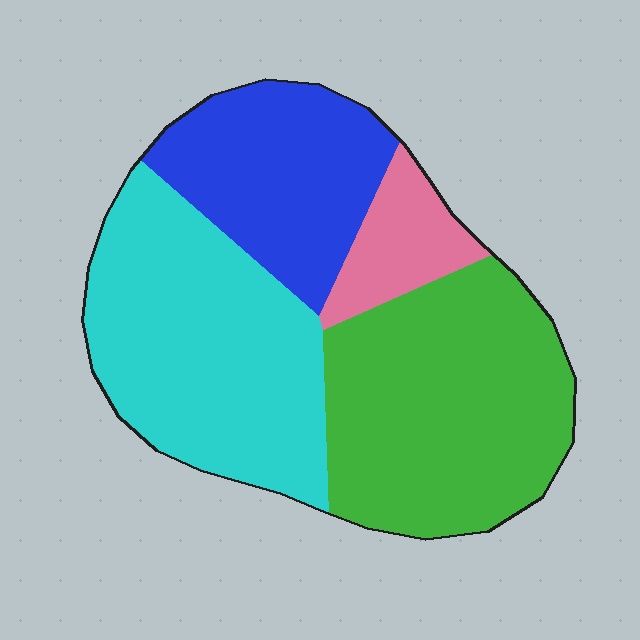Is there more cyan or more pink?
Cyan.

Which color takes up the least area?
Pink, at roughly 10%.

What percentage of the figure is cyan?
Cyan takes up about one third (1/3) of the figure.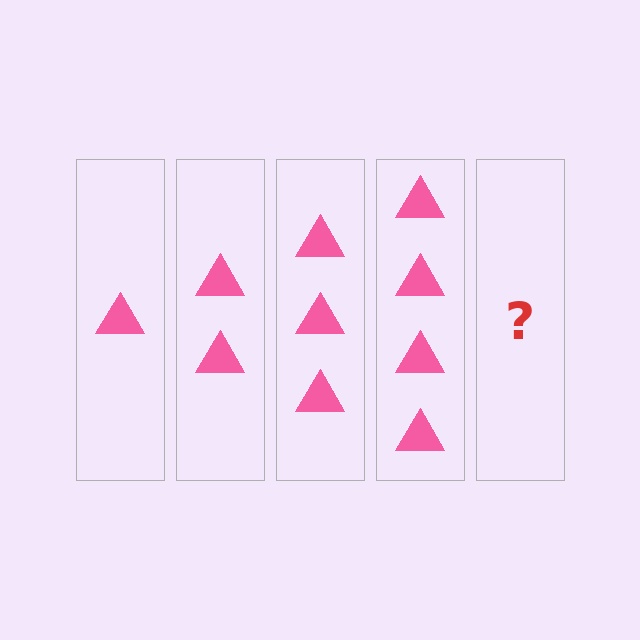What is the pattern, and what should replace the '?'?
The pattern is that each step adds one more triangle. The '?' should be 5 triangles.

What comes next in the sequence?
The next element should be 5 triangles.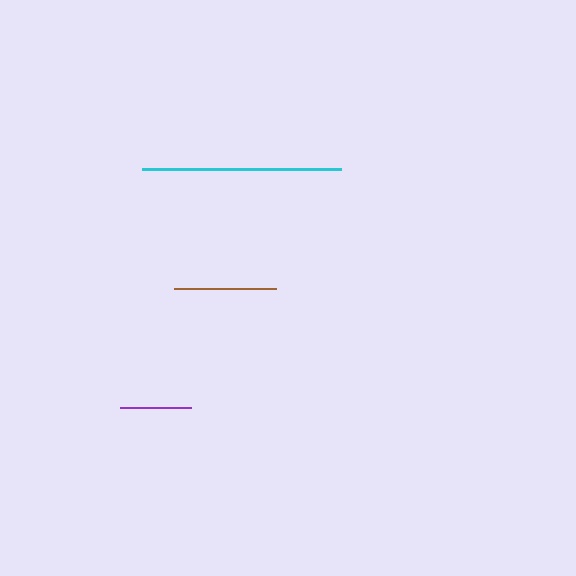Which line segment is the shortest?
The purple line is the shortest at approximately 72 pixels.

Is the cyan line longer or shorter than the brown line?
The cyan line is longer than the brown line.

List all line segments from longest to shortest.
From longest to shortest: cyan, brown, purple.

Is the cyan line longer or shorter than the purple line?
The cyan line is longer than the purple line.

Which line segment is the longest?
The cyan line is the longest at approximately 199 pixels.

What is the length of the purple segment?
The purple segment is approximately 72 pixels long.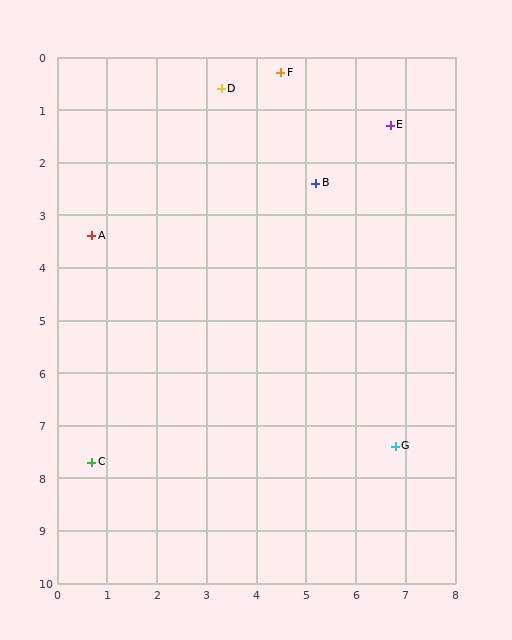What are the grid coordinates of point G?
Point G is at approximately (6.8, 7.4).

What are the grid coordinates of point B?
Point B is at approximately (5.2, 2.4).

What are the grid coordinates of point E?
Point E is at approximately (6.7, 1.3).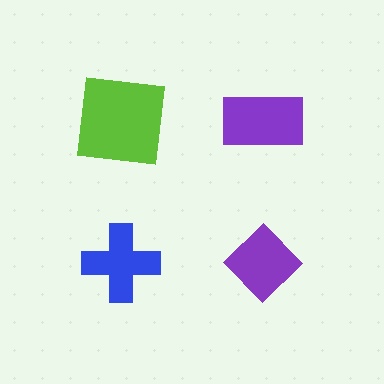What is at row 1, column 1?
A lime square.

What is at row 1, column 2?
A purple rectangle.